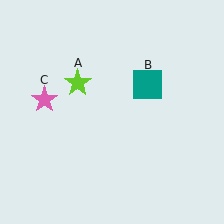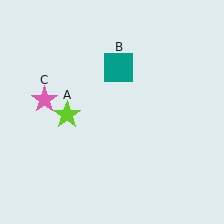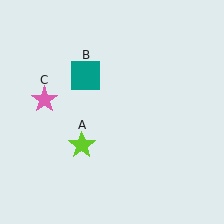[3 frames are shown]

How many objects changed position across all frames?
2 objects changed position: lime star (object A), teal square (object B).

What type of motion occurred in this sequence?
The lime star (object A), teal square (object B) rotated counterclockwise around the center of the scene.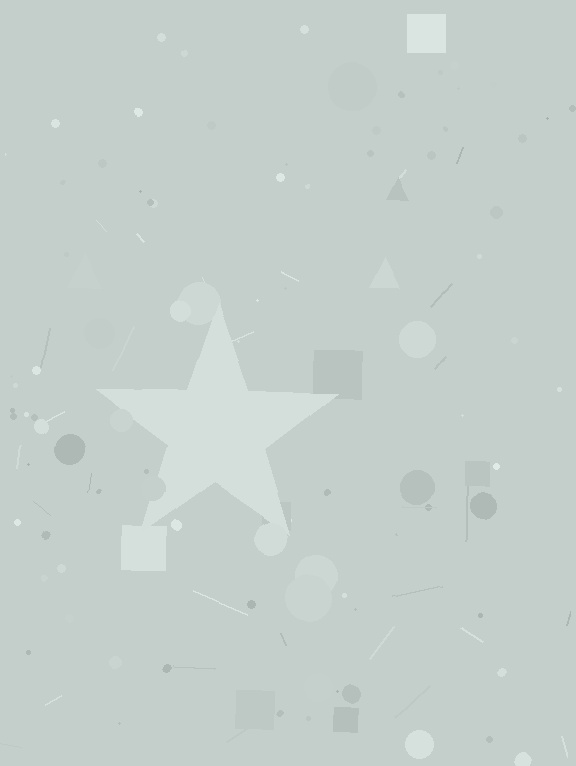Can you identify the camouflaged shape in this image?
The camouflaged shape is a star.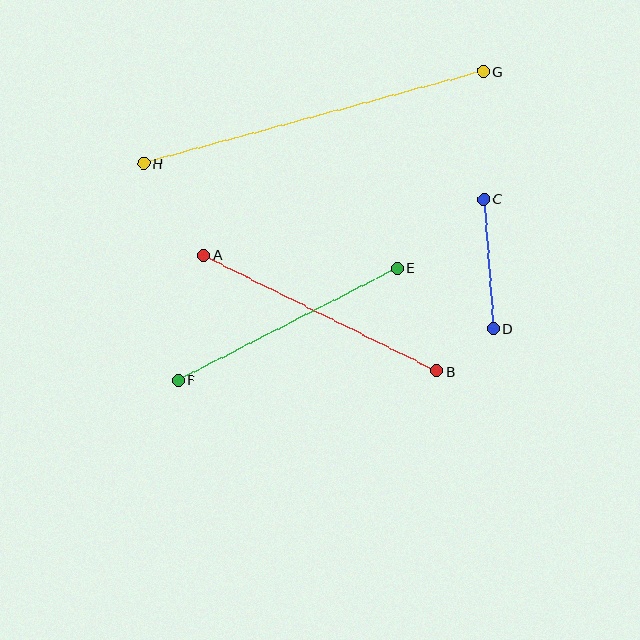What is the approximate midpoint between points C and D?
The midpoint is at approximately (488, 264) pixels.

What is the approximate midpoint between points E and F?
The midpoint is at approximately (288, 324) pixels.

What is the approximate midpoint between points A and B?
The midpoint is at approximately (320, 313) pixels.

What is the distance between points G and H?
The distance is approximately 352 pixels.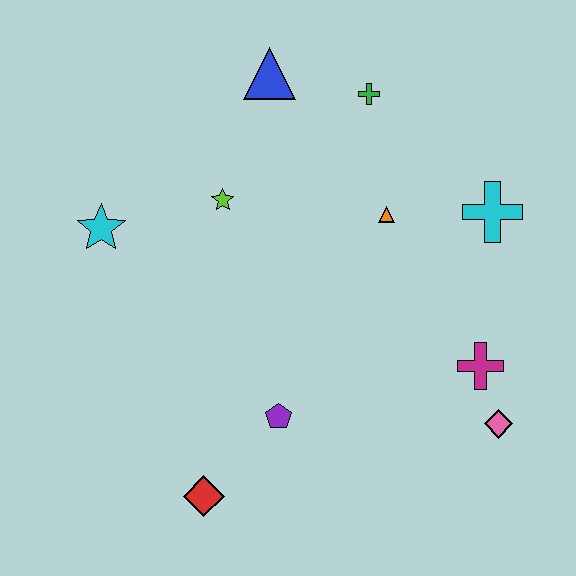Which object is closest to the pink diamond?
The magenta cross is closest to the pink diamond.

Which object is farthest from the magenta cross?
The cyan star is farthest from the magenta cross.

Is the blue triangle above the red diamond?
Yes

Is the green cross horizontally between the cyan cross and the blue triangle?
Yes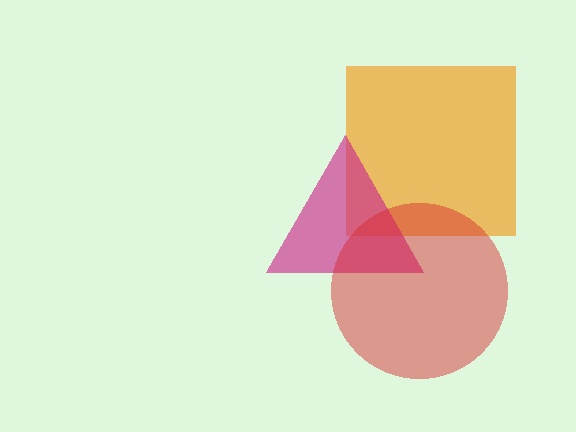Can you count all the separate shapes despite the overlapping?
Yes, there are 3 separate shapes.